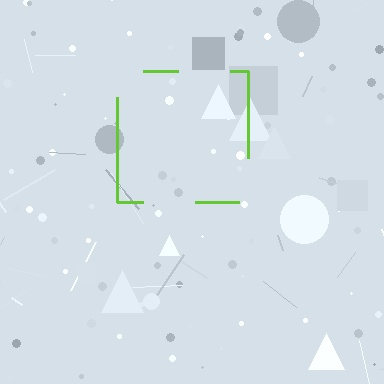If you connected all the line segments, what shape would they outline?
They would outline a square.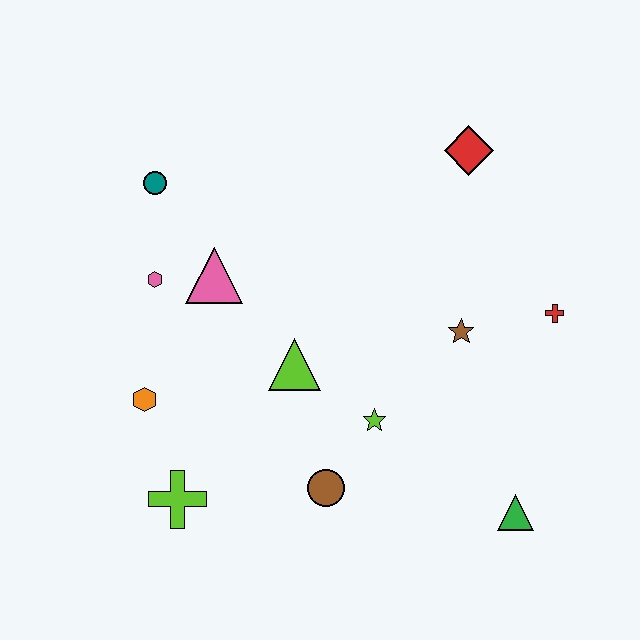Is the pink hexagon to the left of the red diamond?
Yes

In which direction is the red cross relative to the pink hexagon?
The red cross is to the right of the pink hexagon.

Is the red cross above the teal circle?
No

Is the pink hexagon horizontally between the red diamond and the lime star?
No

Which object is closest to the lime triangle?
The lime star is closest to the lime triangle.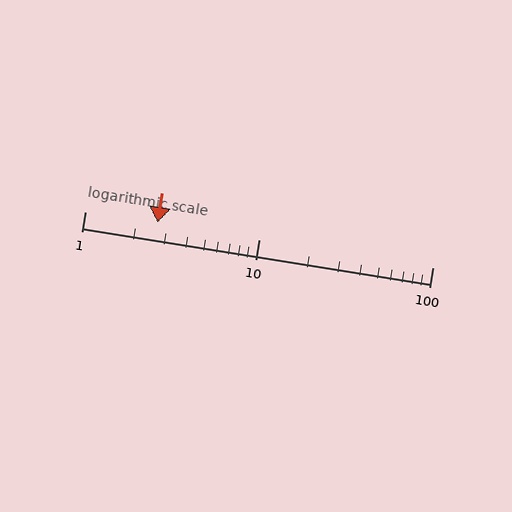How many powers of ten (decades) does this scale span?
The scale spans 2 decades, from 1 to 100.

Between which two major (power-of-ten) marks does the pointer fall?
The pointer is between 1 and 10.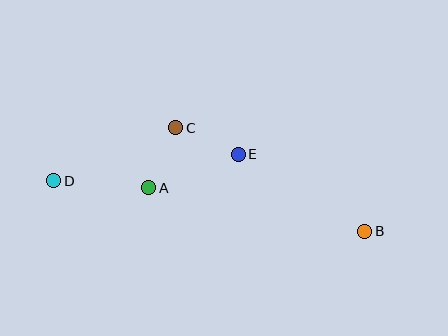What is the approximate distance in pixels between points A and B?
The distance between A and B is approximately 220 pixels.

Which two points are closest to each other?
Points A and C are closest to each other.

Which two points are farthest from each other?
Points B and D are farthest from each other.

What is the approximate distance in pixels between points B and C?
The distance between B and C is approximately 215 pixels.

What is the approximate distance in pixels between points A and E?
The distance between A and E is approximately 95 pixels.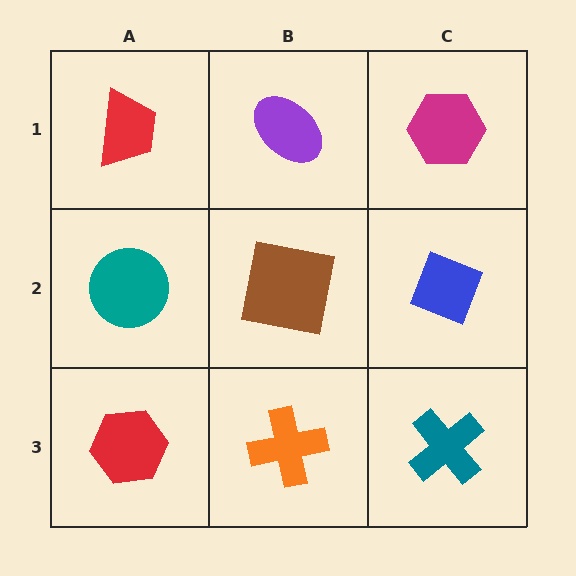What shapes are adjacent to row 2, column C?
A magenta hexagon (row 1, column C), a teal cross (row 3, column C), a brown square (row 2, column B).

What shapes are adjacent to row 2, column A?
A red trapezoid (row 1, column A), a red hexagon (row 3, column A), a brown square (row 2, column B).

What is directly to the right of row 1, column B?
A magenta hexagon.